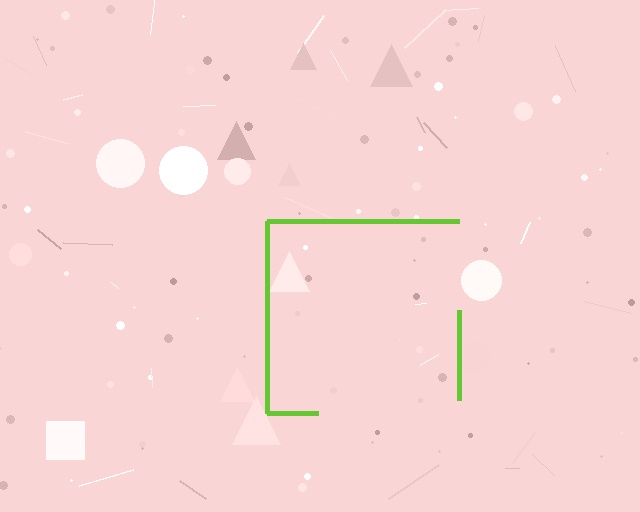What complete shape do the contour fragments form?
The contour fragments form a square.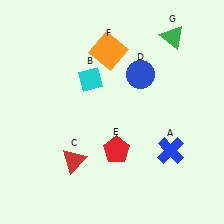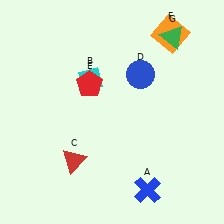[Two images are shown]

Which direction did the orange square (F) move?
The orange square (F) moved right.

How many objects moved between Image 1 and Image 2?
3 objects moved between the two images.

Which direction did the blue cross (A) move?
The blue cross (A) moved down.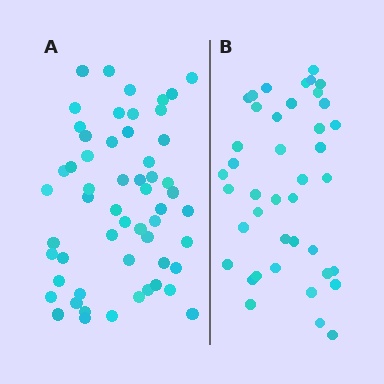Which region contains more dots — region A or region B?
Region A (the left region) has more dots.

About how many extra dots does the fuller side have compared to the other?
Region A has approximately 15 more dots than region B.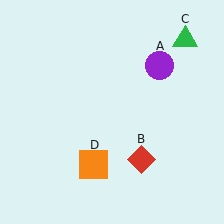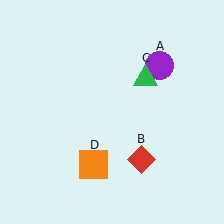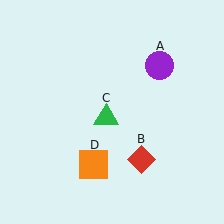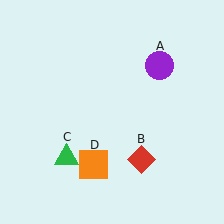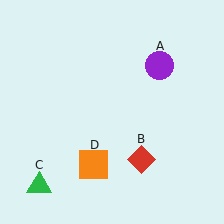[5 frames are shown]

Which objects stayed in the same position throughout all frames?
Purple circle (object A) and red diamond (object B) and orange square (object D) remained stationary.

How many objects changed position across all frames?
1 object changed position: green triangle (object C).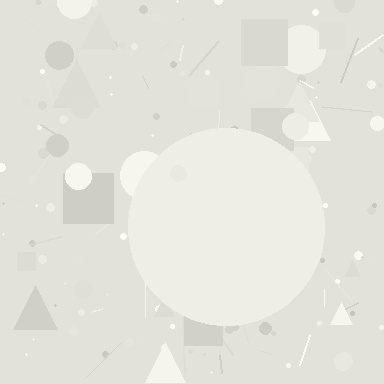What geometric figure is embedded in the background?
A circle is embedded in the background.